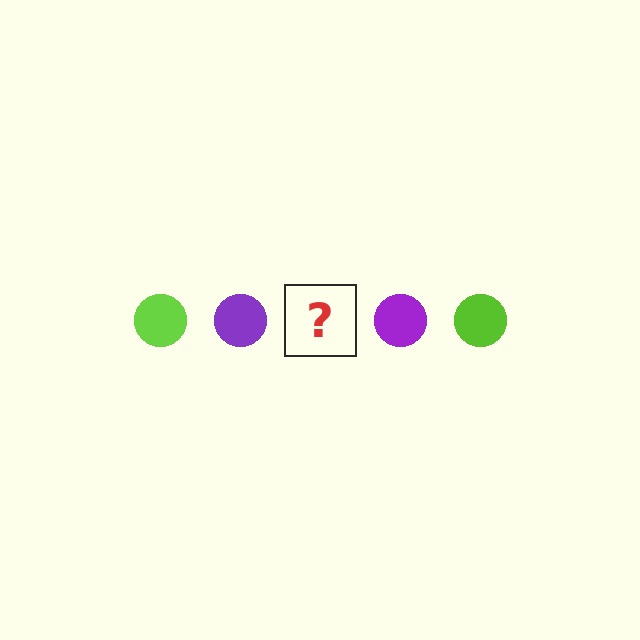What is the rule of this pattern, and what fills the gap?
The rule is that the pattern cycles through lime, purple circles. The gap should be filled with a lime circle.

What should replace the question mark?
The question mark should be replaced with a lime circle.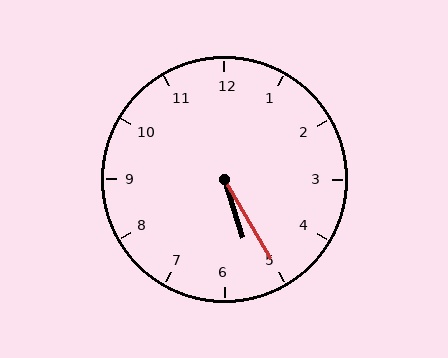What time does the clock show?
5:25.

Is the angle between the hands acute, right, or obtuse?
It is acute.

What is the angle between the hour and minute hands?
Approximately 12 degrees.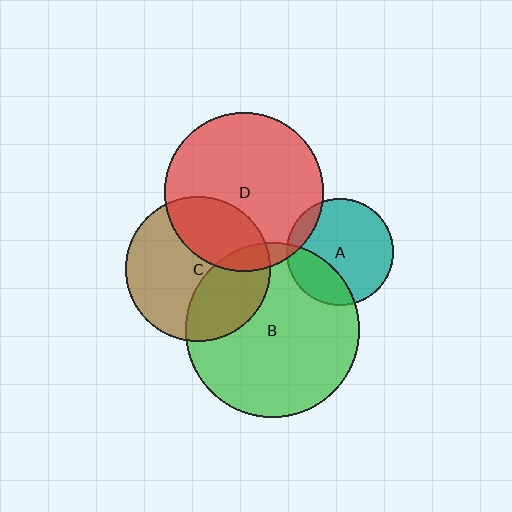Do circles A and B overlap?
Yes.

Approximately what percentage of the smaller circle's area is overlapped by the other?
Approximately 25%.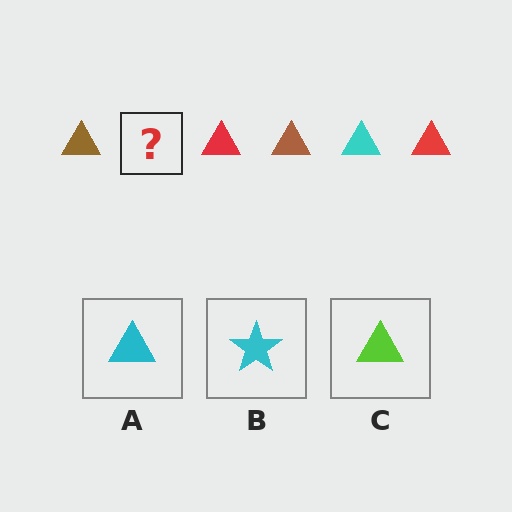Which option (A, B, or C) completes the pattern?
A.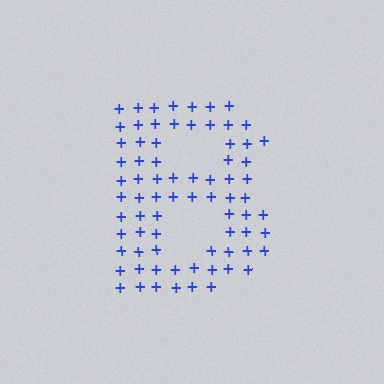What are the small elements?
The small elements are plus signs.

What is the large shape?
The large shape is the letter B.